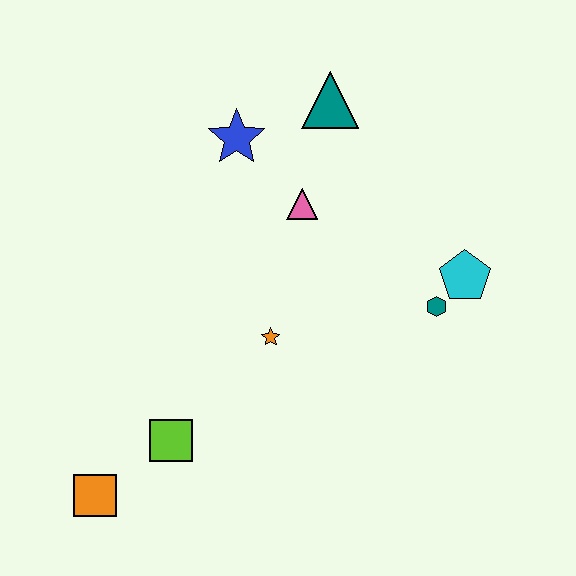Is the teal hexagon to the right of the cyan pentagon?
No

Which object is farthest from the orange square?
The teal triangle is farthest from the orange square.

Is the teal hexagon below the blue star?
Yes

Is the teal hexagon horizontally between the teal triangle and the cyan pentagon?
Yes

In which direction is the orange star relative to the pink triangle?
The orange star is below the pink triangle.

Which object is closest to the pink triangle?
The blue star is closest to the pink triangle.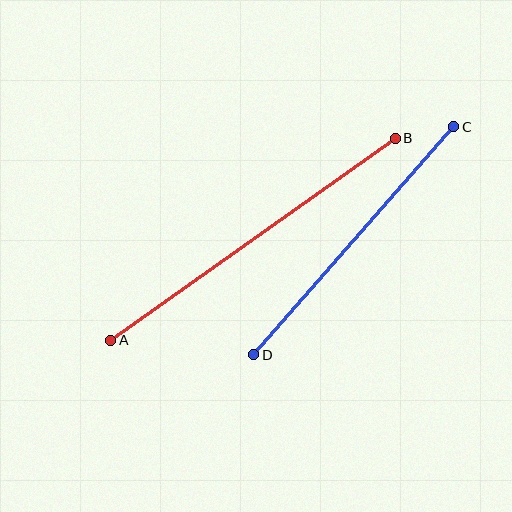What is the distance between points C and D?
The distance is approximately 304 pixels.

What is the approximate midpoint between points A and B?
The midpoint is at approximately (253, 239) pixels.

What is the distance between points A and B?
The distance is approximately 349 pixels.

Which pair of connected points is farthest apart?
Points A and B are farthest apart.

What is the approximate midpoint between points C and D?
The midpoint is at approximately (354, 241) pixels.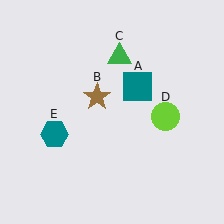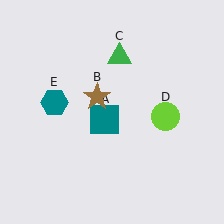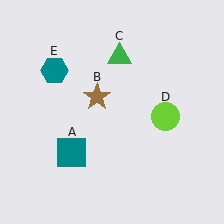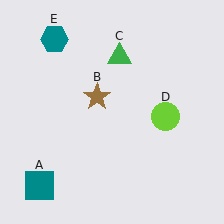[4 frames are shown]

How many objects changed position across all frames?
2 objects changed position: teal square (object A), teal hexagon (object E).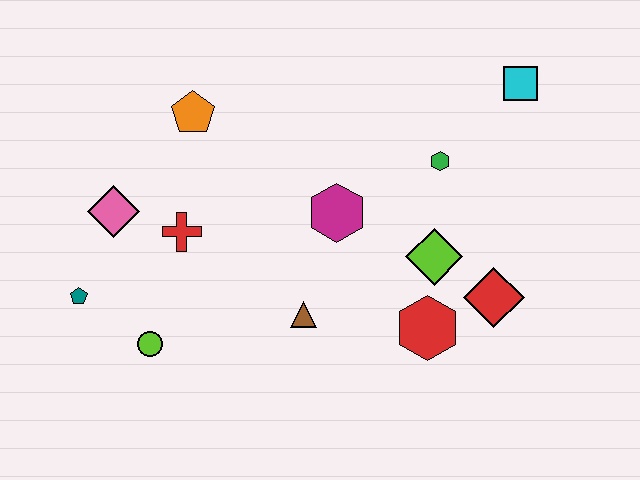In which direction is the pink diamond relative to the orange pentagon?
The pink diamond is below the orange pentagon.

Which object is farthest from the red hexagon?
The teal pentagon is farthest from the red hexagon.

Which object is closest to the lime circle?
The teal pentagon is closest to the lime circle.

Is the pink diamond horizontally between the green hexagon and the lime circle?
No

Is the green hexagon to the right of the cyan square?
No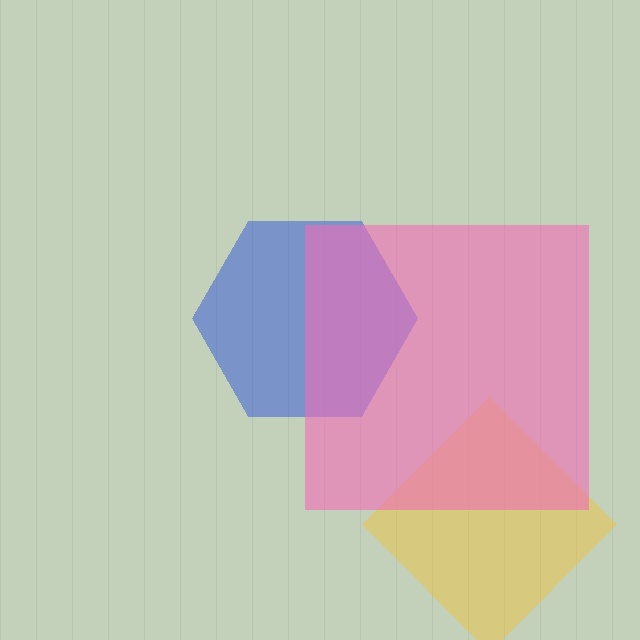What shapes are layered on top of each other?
The layered shapes are: a yellow diamond, a blue hexagon, a pink square.